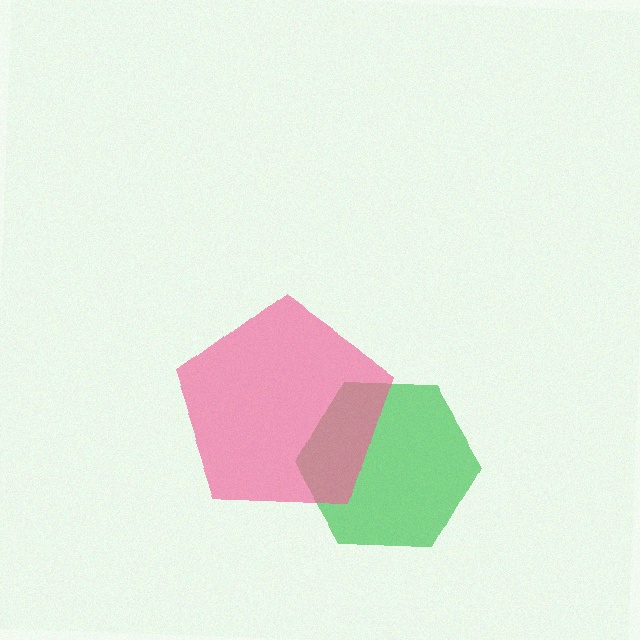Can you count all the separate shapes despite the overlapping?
Yes, there are 2 separate shapes.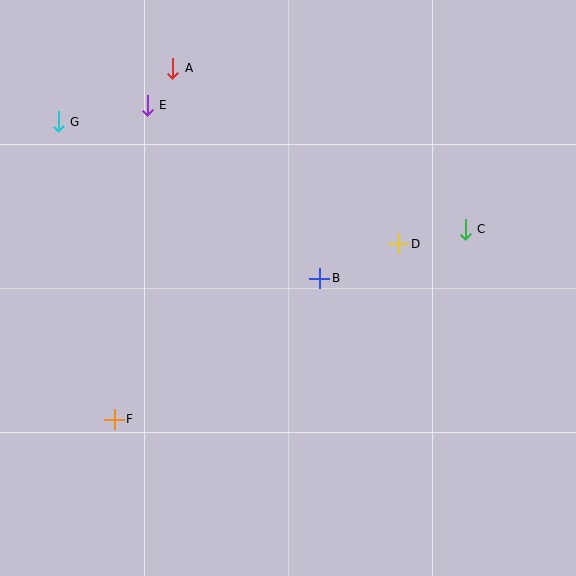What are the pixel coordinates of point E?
Point E is at (147, 105).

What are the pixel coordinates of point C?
Point C is at (465, 229).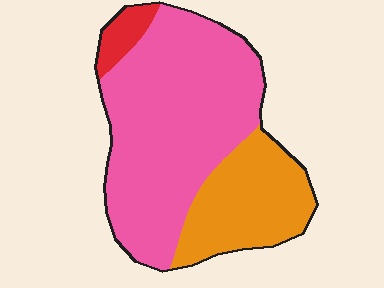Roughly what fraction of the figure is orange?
Orange covers roughly 30% of the figure.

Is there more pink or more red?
Pink.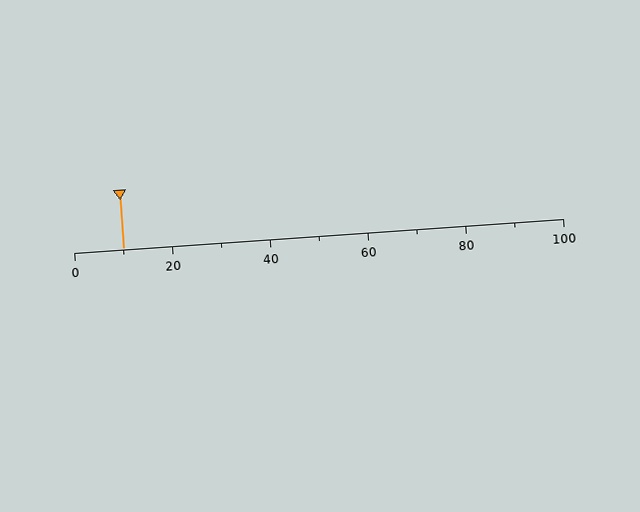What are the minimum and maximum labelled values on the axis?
The axis runs from 0 to 100.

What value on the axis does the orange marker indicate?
The marker indicates approximately 10.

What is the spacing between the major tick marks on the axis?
The major ticks are spaced 20 apart.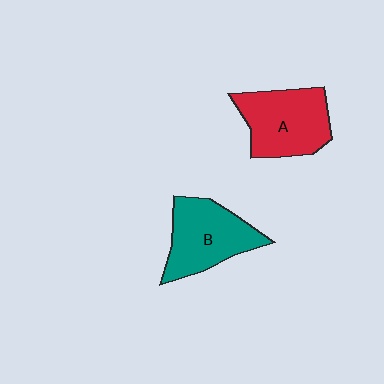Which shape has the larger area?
Shape A (red).